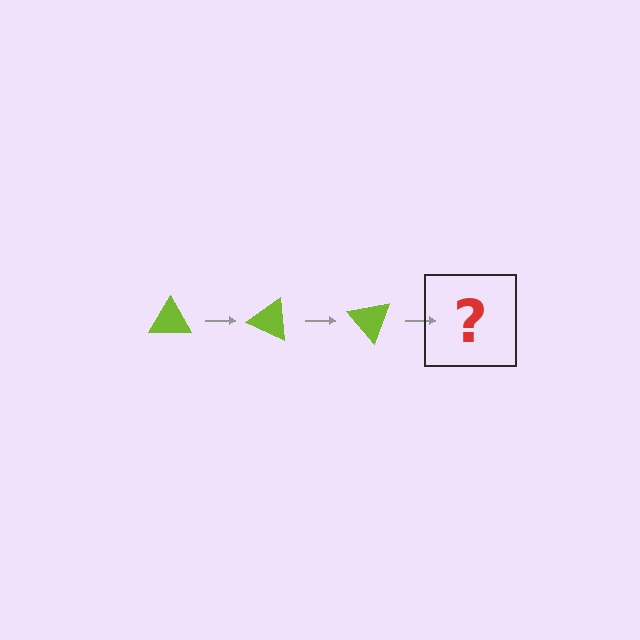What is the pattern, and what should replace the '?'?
The pattern is that the triangle rotates 25 degrees each step. The '?' should be a lime triangle rotated 75 degrees.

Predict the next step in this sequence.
The next step is a lime triangle rotated 75 degrees.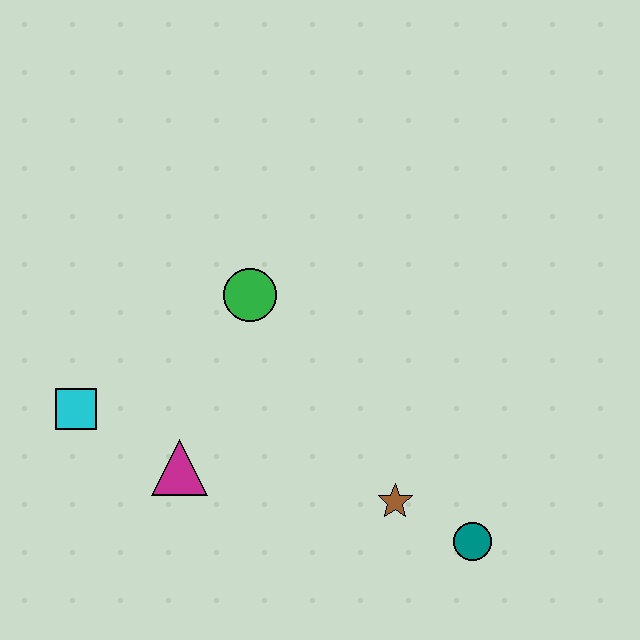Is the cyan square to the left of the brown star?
Yes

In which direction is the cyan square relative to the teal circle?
The cyan square is to the left of the teal circle.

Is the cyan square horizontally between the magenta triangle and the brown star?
No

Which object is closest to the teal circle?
The brown star is closest to the teal circle.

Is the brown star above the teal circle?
Yes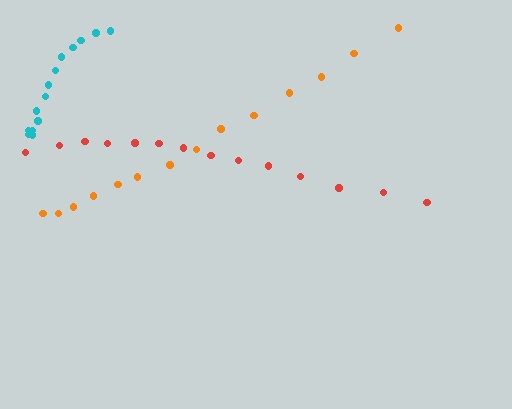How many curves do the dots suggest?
There are 3 distinct paths.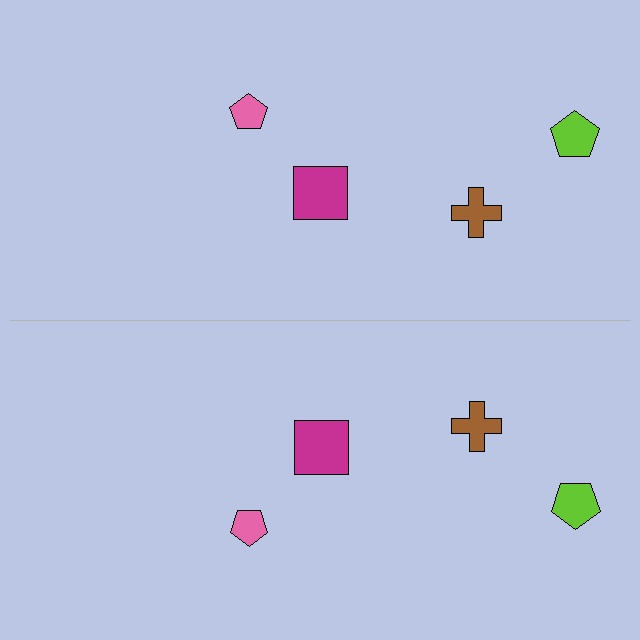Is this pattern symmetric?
Yes, this pattern has bilateral (reflection) symmetry.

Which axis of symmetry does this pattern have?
The pattern has a horizontal axis of symmetry running through the center of the image.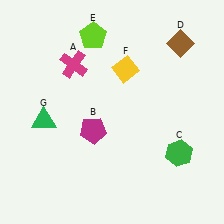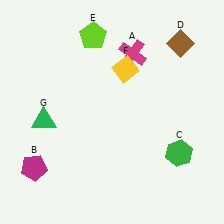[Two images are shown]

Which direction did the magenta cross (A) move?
The magenta cross (A) moved right.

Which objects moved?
The objects that moved are: the magenta cross (A), the magenta pentagon (B).